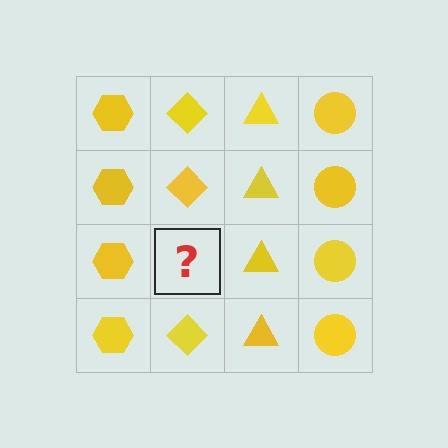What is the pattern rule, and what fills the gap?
The rule is that each column has a consistent shape. The gap should be filled with a yellow diamond.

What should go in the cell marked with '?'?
The missing cell should contain a yellow diamond.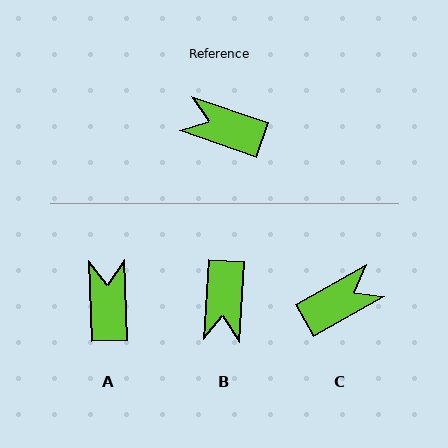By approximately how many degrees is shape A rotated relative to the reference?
Approximately 69 degrees clockwise.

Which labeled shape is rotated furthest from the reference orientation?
C, about 132 degrees away.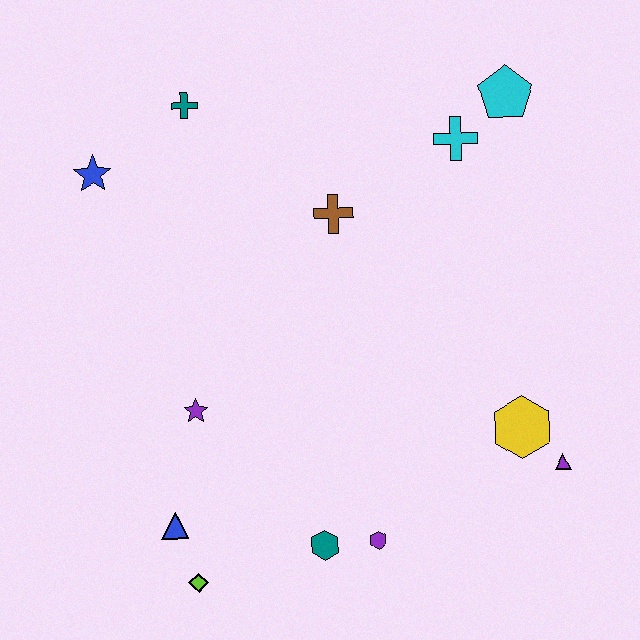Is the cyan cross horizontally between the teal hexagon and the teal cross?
No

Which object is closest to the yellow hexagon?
The purple triangle is closest to the yellow hexagon.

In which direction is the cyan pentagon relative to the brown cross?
The cyan pentagon is to the right of the brown cross.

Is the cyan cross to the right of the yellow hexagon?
No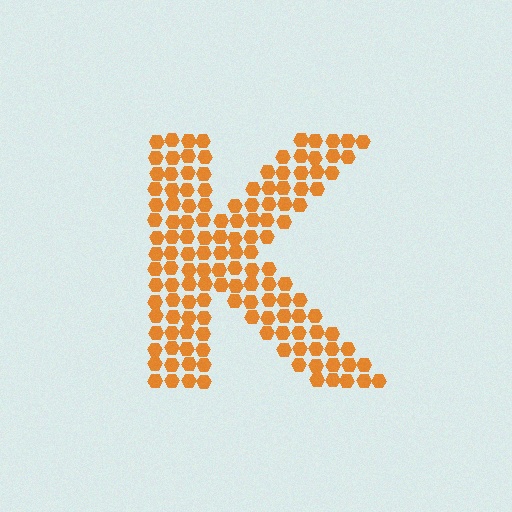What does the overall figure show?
The overall figure shows the letter K.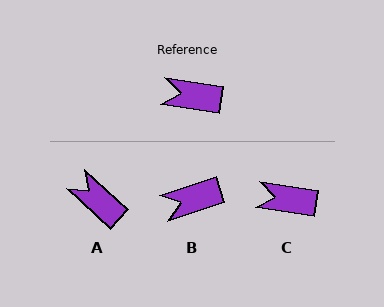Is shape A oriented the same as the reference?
No, it is off by about 34 degrees.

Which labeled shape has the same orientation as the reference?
C.